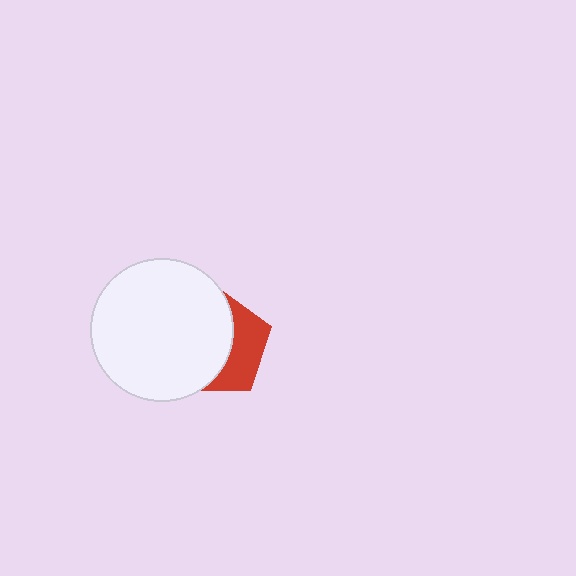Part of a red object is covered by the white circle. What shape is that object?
It is a pentagon.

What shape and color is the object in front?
The object in front is a white circle.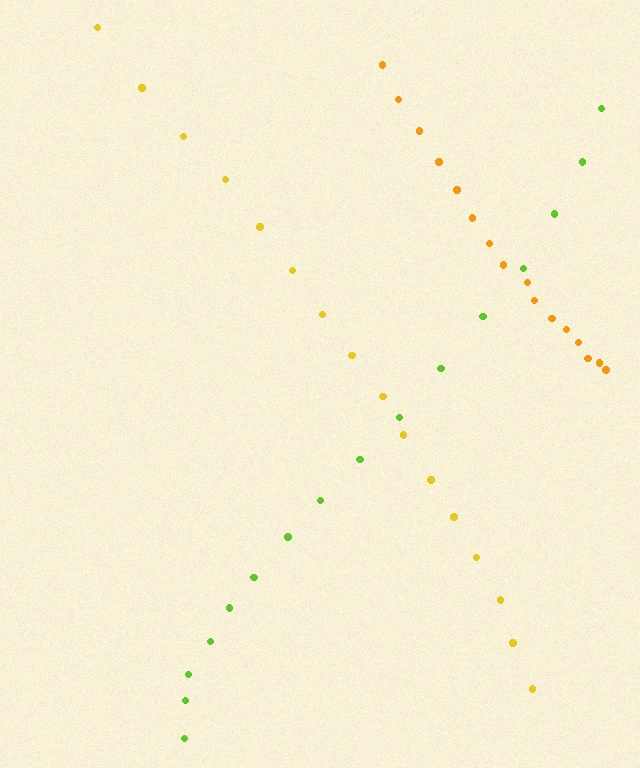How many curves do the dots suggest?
There are 3 distinct paths.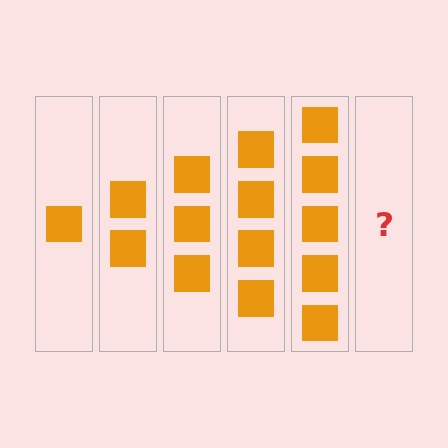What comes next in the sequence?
The next element should be 6 squares.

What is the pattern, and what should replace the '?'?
The pattern is that each step adds one more square. The '?' should be 6 squares.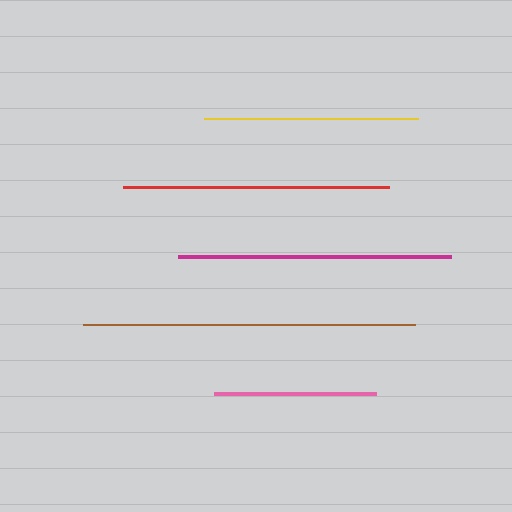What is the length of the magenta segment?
The magenta segment is approximately 272 pixels long.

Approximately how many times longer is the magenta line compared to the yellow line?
The magenta line is approximately 1.3 times the length of the yellow line.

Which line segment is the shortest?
The pink line is the shortest at approximately 162 pixels.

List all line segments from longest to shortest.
From longest to shortest: brown, magenta, red, yellow, pink.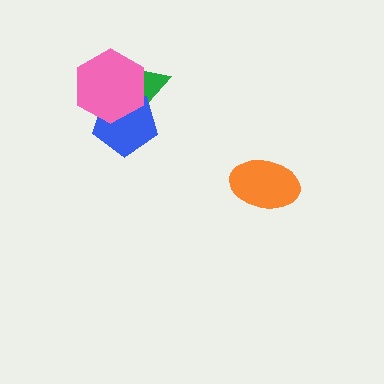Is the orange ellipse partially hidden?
No, no other shape covers it.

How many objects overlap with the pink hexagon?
2 objects overlap with the pink hexagon.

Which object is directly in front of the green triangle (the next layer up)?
The blue pentagon is directly in front of the green triangle.